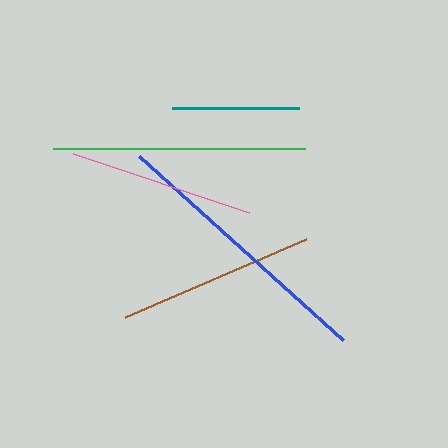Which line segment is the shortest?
The teal line is the shortest at approximately 127 pixels.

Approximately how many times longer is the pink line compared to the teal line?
The pink line is approximately 1.5 times the length of the teal line.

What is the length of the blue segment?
The blue segment is approximately 275 pixels long.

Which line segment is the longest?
The blue line is the longest at approximately 275 pixels.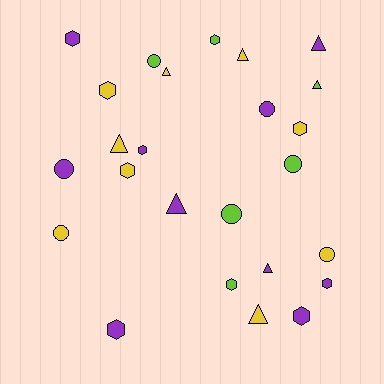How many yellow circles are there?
There are 2 yellow circles.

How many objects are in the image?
There are 25 objects.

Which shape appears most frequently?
Hexagon, with 10 objects.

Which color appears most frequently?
Purple, with 10 objects.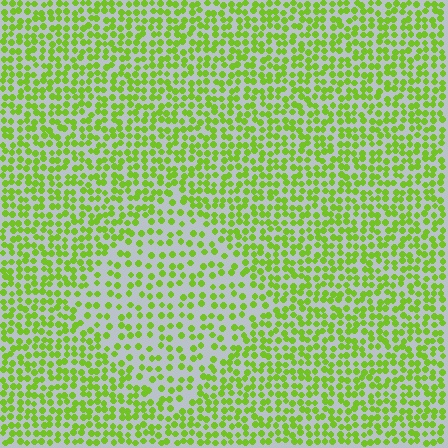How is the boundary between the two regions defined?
The boundary is defined by a change in element density (approximately 1.8x ratio). All elements are the same color, size, and shape.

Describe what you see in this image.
The image contains small lime elements arranged at two different densities. A diamond-shaped region is visible where the elements are less densely packed than the surrounding area.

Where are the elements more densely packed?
The elements are more densely packed outside the diamond boundary.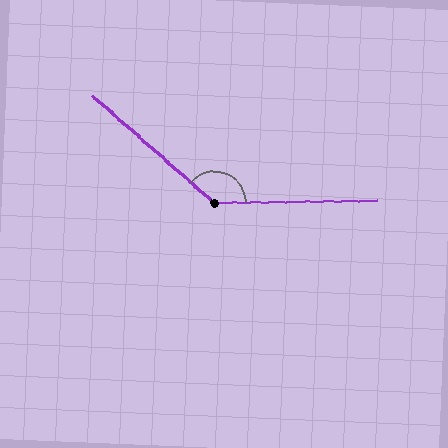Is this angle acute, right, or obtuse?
It is obtuse.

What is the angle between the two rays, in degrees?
Approximately 138 degrees.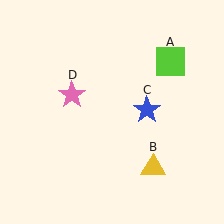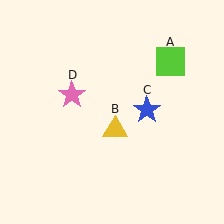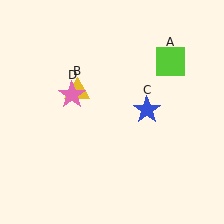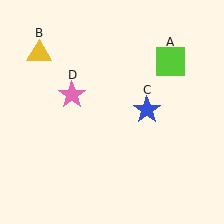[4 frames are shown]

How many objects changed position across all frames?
1 object changed position: yellow triangle (object B).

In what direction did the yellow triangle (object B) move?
The yellow triangle (object B) moved up and to the left.